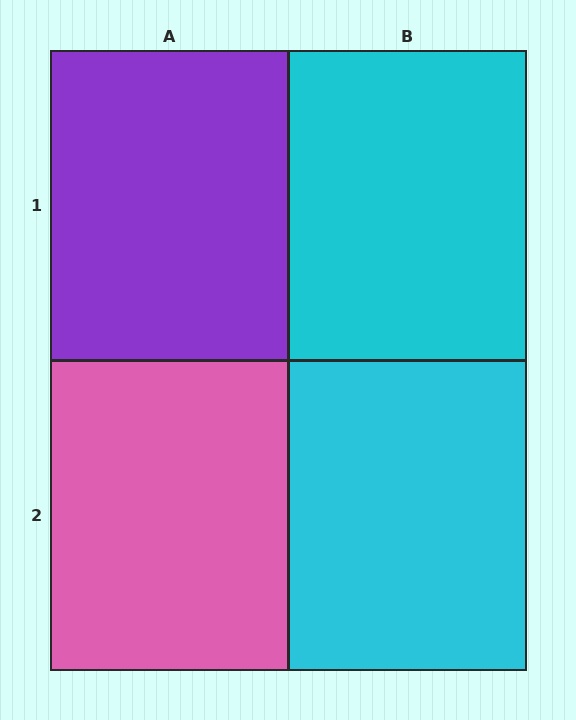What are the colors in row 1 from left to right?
Purple, cyan.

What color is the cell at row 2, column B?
Cyan.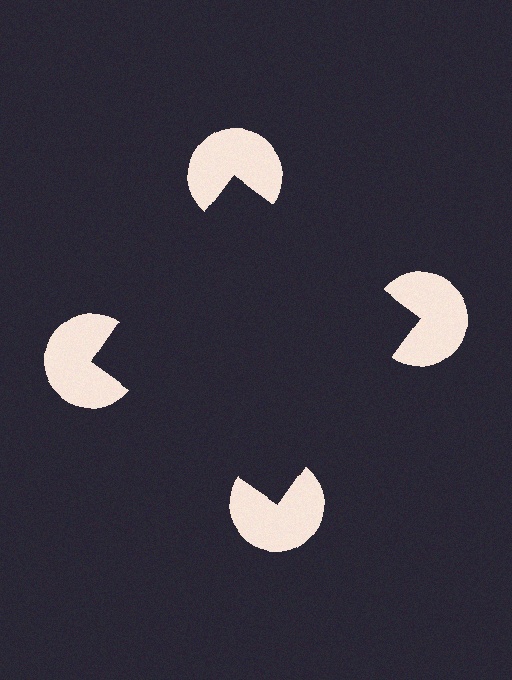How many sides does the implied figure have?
4 sides.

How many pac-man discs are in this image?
There are 4 — one at each vertex of the illusory square.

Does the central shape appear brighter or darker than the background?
It typically appears slightly darker than the background, even though no actual brightness change is drawn.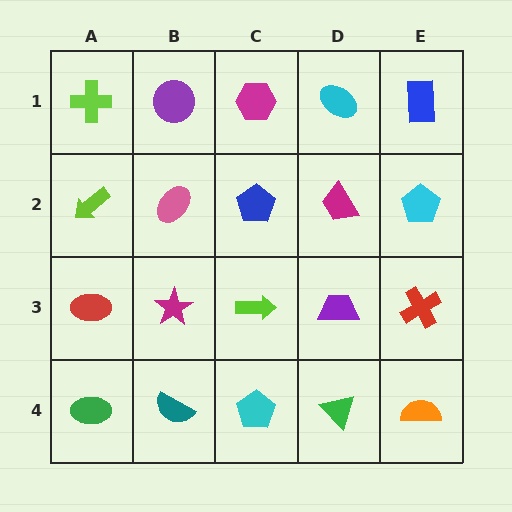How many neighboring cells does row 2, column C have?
4.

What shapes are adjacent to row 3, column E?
A cyan pentagon (row 2, column E), an orange semicircle (row 4, column E), a purple trapezoid (row 3, column D).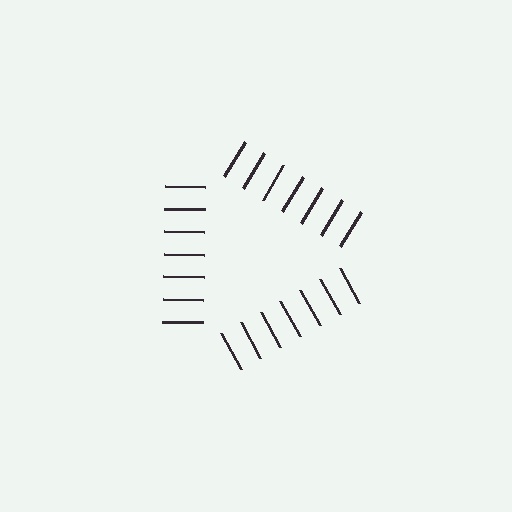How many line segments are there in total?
21 — 7 along each of the 3 edges.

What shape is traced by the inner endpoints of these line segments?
An illusory triangle — the line segments terminate on its edges but no continuous stroke is drawn.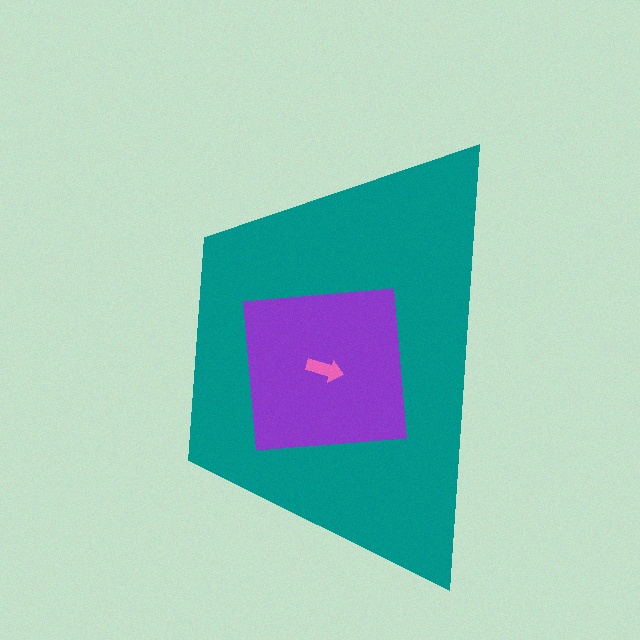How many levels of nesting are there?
3.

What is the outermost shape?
The teal trapezoid.